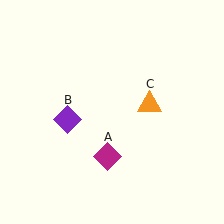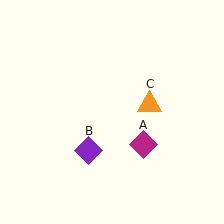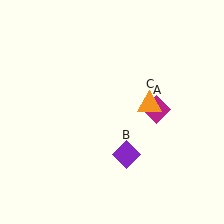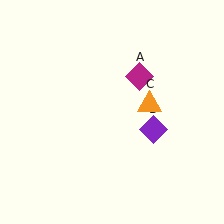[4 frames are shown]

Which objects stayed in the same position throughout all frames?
Orange triangle (object C) remained stationary.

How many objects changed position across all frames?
2 objects changed position: magenta diamond (object A), purple diamond (object B).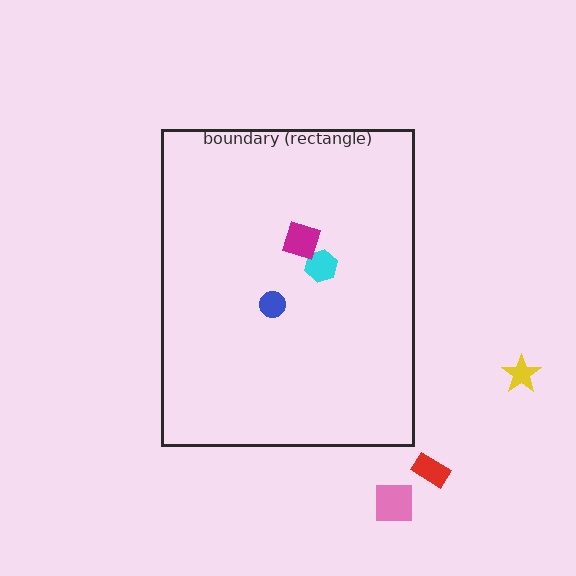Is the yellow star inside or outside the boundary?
Outside.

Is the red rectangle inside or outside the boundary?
Outside.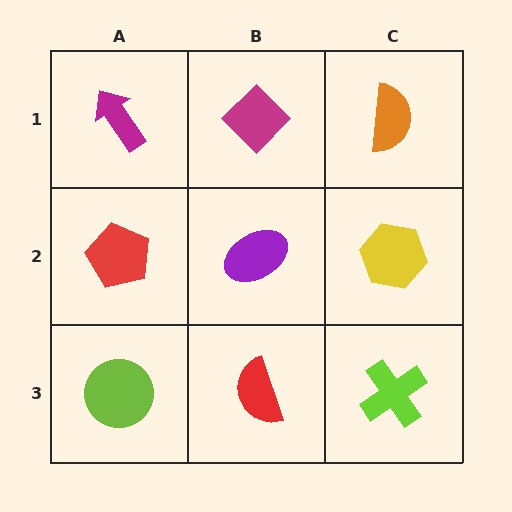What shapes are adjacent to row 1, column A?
A red pentagon (row 2, column A), a magenta diamond (row 1, column B).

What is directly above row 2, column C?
An orange semicircle.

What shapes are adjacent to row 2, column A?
A magenta arrow (row 1, column A), a lime circle (row 3, column A), a purple ellipse (row 2, column B).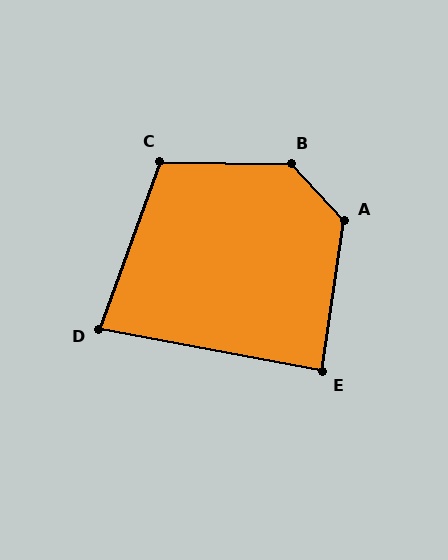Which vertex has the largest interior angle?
B, at approximately 134 degrees.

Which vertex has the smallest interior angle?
D, at approximately 81 degrees.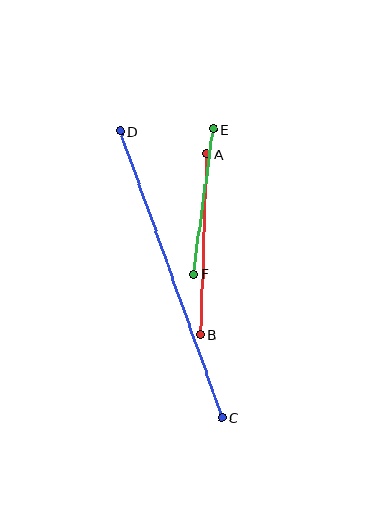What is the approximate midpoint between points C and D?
The midpoint is at approximately (171, 274) pixels.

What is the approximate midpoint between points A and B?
The midpoint is at approximately (204, 245) pixels.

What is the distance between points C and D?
The distance is approximately 304 pixels.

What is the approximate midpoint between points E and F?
The midpoint is at approximately (203, 202) pixels.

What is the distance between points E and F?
The distance is approximately 147 pixels.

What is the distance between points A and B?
The distance is approximately 181 pixels.